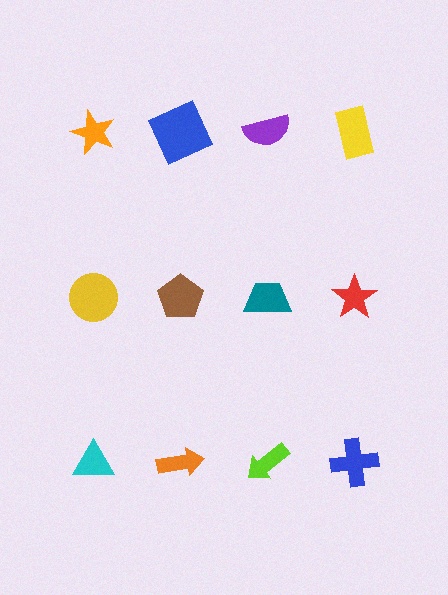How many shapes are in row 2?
4 shapes.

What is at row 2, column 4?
A red star.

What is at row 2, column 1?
A yellow circle.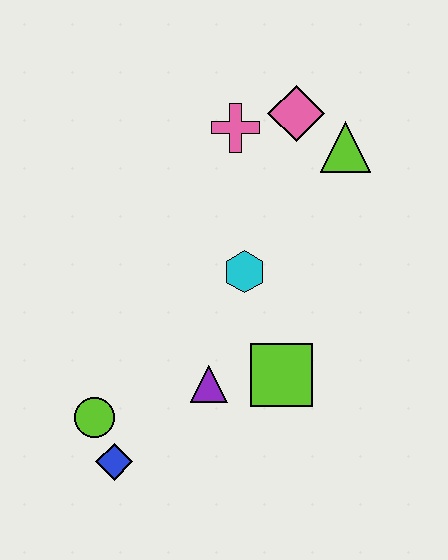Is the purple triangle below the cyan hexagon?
Yes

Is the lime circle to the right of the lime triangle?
No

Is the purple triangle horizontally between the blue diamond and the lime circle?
No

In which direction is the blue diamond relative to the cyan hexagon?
The blue diamond is below the cyan hexagon.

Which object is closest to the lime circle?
The blue diamond is closest to the lime circle.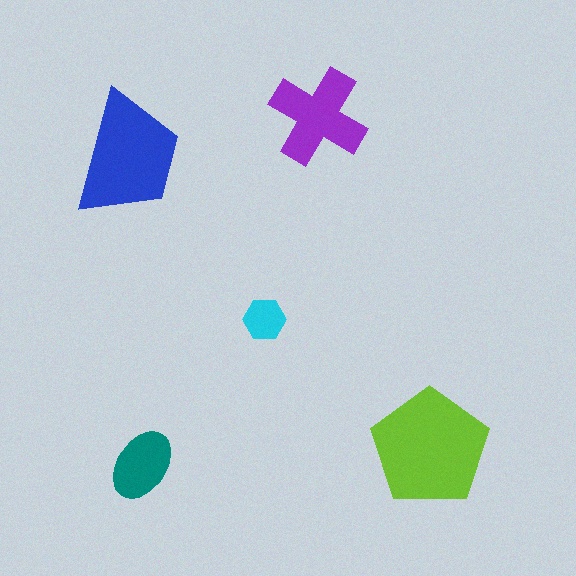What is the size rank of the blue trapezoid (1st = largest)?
2nd.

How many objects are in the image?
There are 5 objects in the image.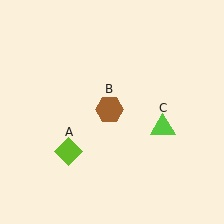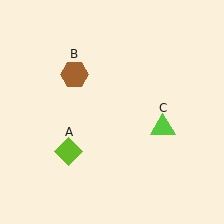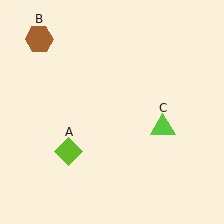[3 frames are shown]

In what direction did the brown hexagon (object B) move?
The brown hexagon (object B) moved up and to the left.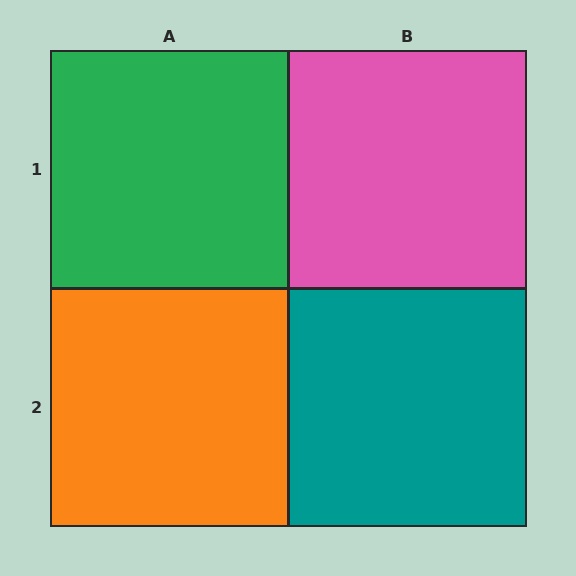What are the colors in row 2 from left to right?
Orange, teal.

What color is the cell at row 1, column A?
Green.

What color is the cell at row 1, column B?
Pink.